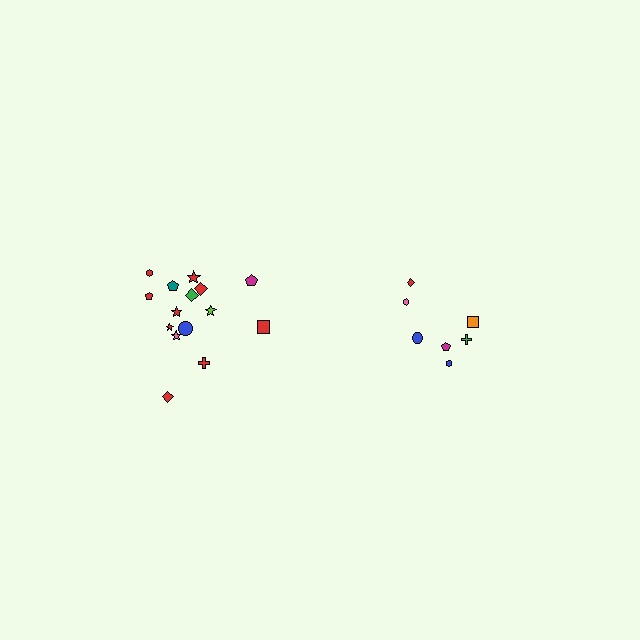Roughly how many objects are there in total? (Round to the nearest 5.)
Roughly 20 objects in total.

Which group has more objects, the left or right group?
The left group.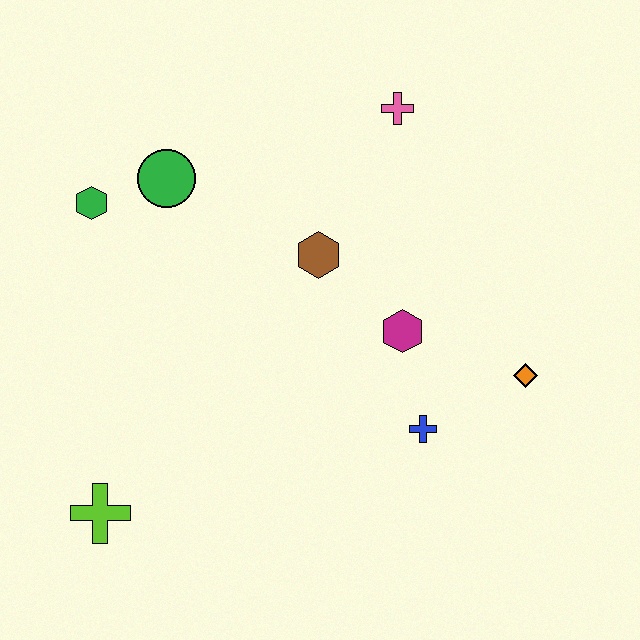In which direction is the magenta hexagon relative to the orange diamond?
The magenta hexagon is to the left of the orange diamond.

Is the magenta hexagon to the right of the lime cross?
Yes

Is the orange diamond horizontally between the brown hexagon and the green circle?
No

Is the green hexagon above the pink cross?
No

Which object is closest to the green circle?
The green hexagon is closest to the green circle.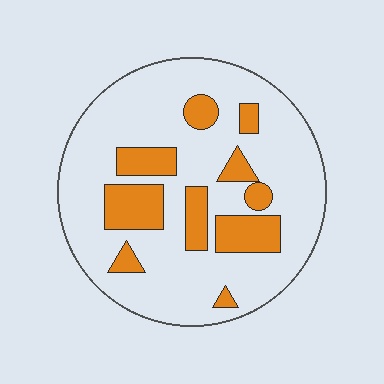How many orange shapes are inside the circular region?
10.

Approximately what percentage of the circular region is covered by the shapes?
Approximately 20%.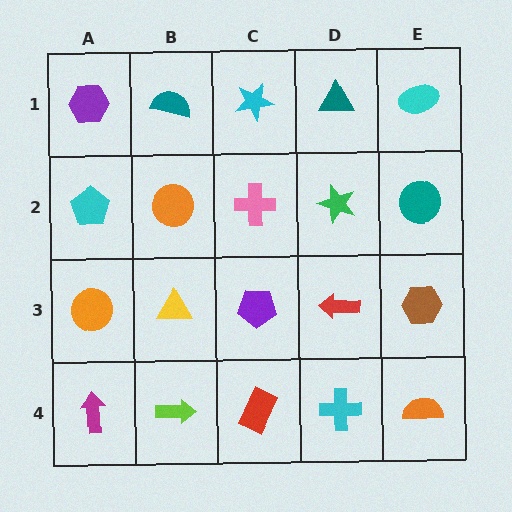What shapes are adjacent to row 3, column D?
A green star (row 2, column D), a cyan cross (row 4, column D), a purple pentagon (row 3, column C), a brown hexagon (row 3, column E).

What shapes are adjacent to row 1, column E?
A teal circle (row 2, column E), a teal triangle (row 1, column D).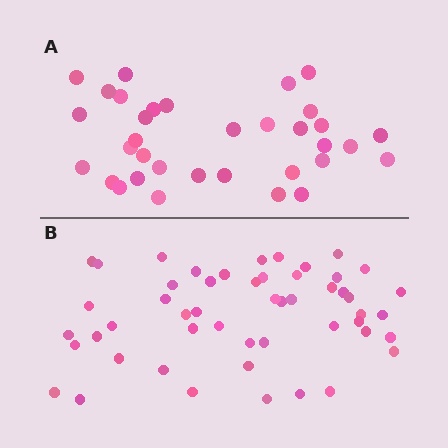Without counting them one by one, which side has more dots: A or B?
Region B (the bottom region) has more dots.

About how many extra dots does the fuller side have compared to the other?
Region B has approximately 15 more dots than region A.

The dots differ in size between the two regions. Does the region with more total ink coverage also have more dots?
No. Region A has more total ink coverage because its dots are larger, but region B actually contains more individual dots. Total area can be misleading — the number of items is what matters here.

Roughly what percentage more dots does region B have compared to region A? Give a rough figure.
About 50% more.